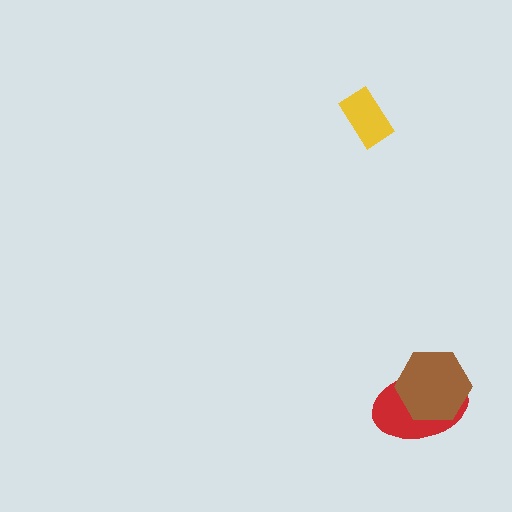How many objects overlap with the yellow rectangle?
0 objects overlap with the yellow rectangle.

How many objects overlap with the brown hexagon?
1 object overlaps with the brown hexagon.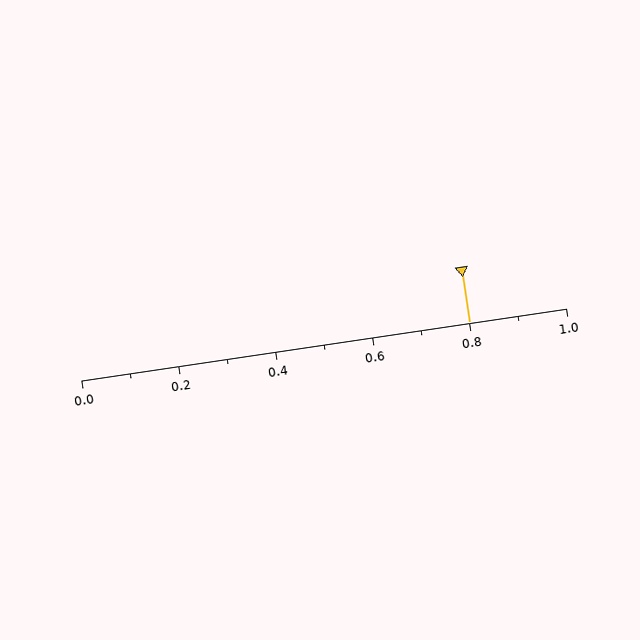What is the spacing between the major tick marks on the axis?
The major ticks are spaced 0.2 apart.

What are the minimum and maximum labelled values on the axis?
The axis runs from 0.0 to 1.0.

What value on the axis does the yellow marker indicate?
The marker indicates approximately 0.8.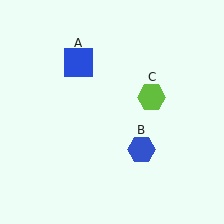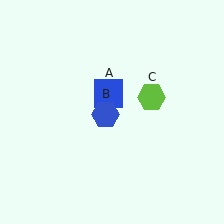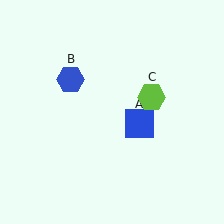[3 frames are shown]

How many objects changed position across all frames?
2 objects changed position: blue square (object A), blue hexagon (object B).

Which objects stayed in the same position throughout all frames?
Lime hexagon (object C) remained stationary.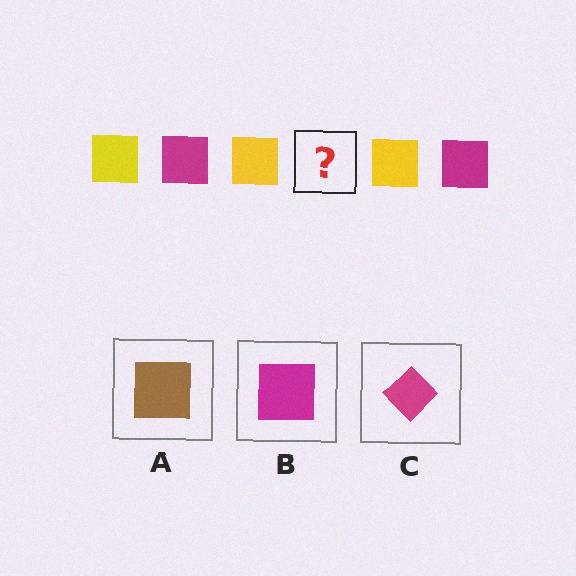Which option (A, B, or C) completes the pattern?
B.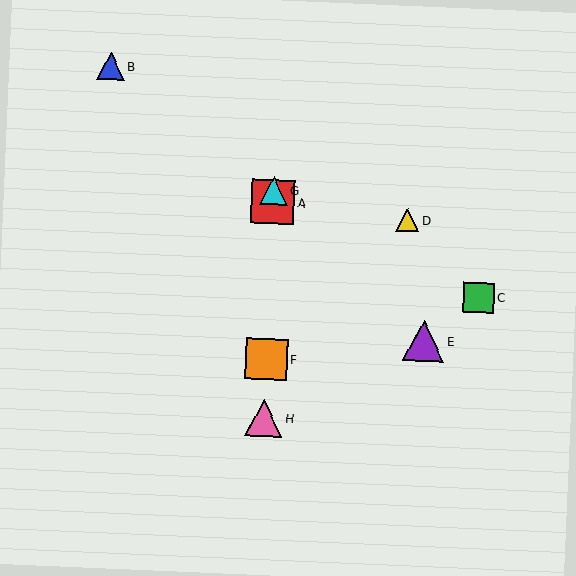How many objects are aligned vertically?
4 objects (A, F, G, H) are aligned vertically.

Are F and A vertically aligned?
Yes, both are at x≈266.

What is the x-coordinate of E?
Object E is at x≈424.